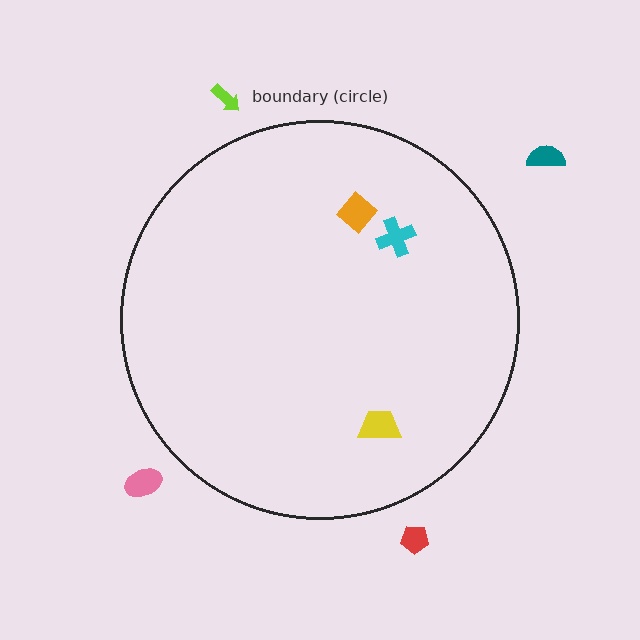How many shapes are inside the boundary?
3 inside, 4 outside.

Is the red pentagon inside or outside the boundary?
Outside.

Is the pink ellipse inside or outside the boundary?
Outside.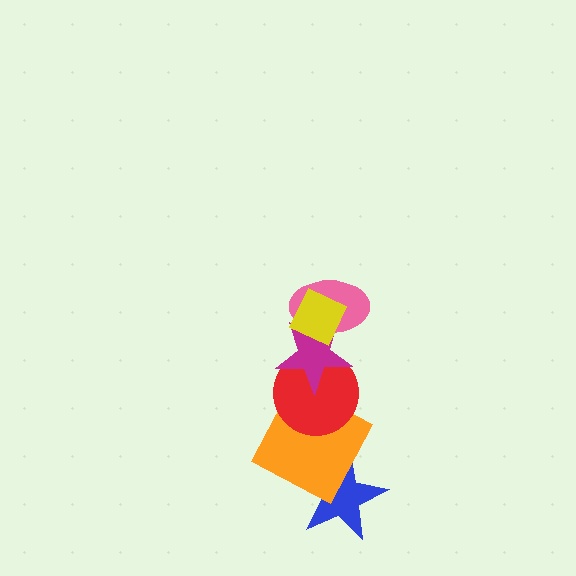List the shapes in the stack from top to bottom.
From top to bottom: the yellow diamond, the pink ellipse, the magenta star, the red circle, the orange square, the blue star.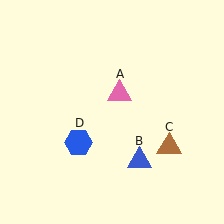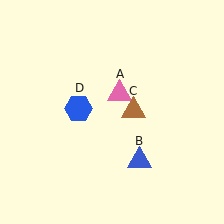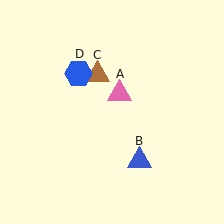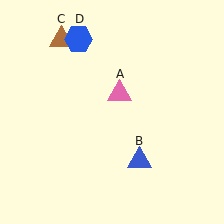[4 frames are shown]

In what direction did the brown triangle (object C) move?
The brown triangle (object C) moved up and to the left.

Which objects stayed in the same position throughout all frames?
Pink triangle (object A) and blue triangle (object B) remained stationary.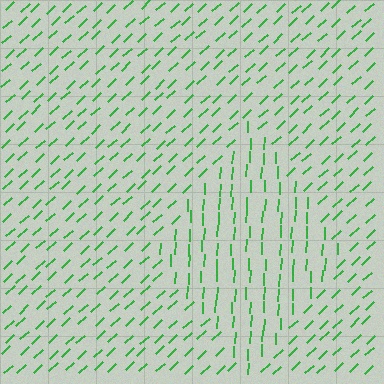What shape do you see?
I see a diamond.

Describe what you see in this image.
The image is filled with small green line segments. A diamond region in the image has lines oriented differently from the surrounding lines, creating a visible texture boundary.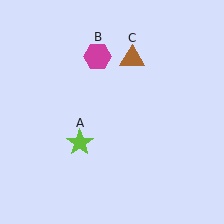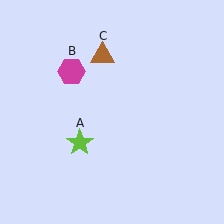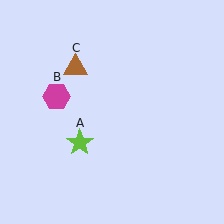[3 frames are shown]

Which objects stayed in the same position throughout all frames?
Lime star (object A) remained stationary.